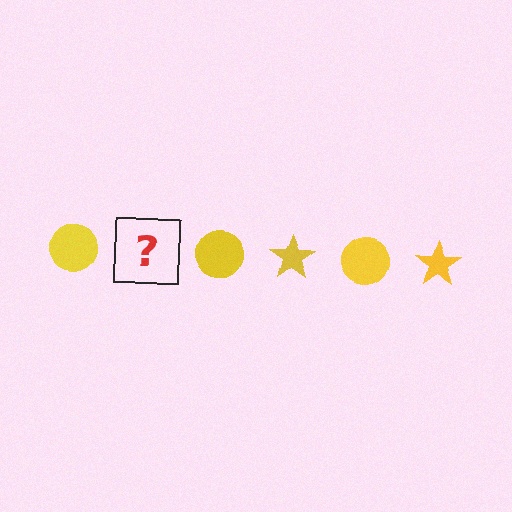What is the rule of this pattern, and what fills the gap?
The rule is that the pattern cycles through circle, star shapes in yellow. The gap should be filled with a yellow star.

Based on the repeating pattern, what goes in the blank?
The blank should be a yellow star.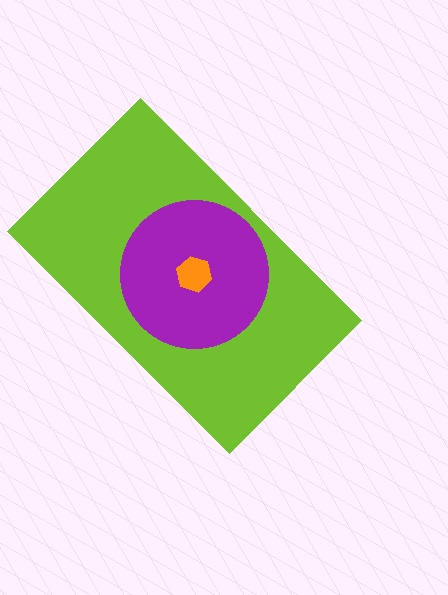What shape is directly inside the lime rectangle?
The purple circle.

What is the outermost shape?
The lime rectangle.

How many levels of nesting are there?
3.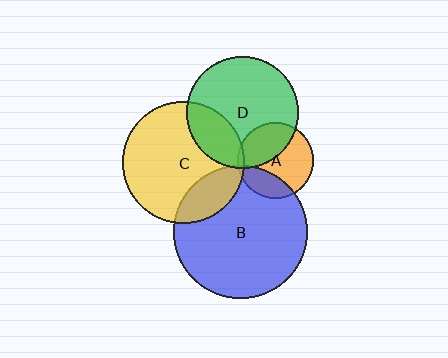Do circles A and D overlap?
Yes.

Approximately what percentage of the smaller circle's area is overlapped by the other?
Approximately 40%.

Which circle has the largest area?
Circle B (blue).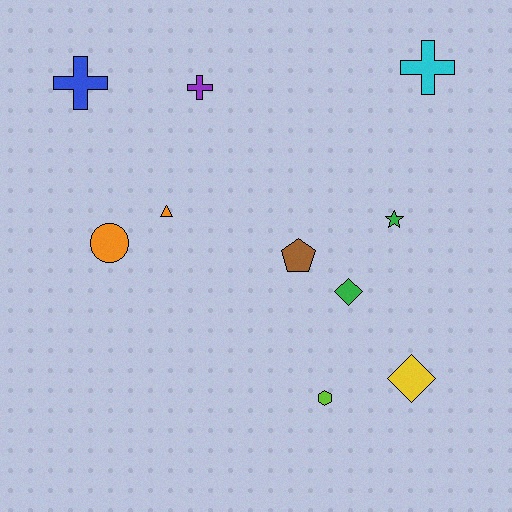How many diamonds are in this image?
There are 2 diamonds.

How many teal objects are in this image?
There are no teal objects.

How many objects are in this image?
There are 10 objects.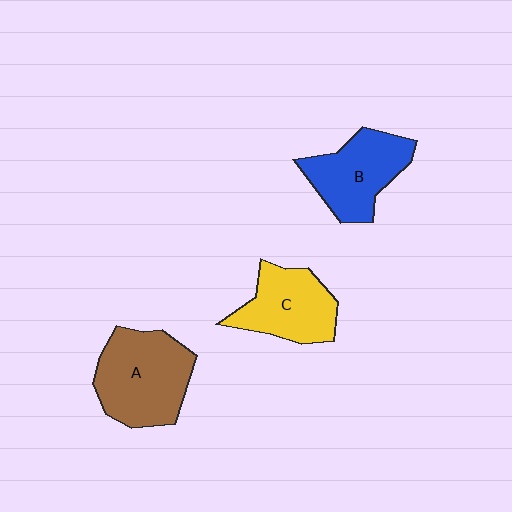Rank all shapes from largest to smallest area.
From largest to smallest: A (brown), B (blue), C (yellow).